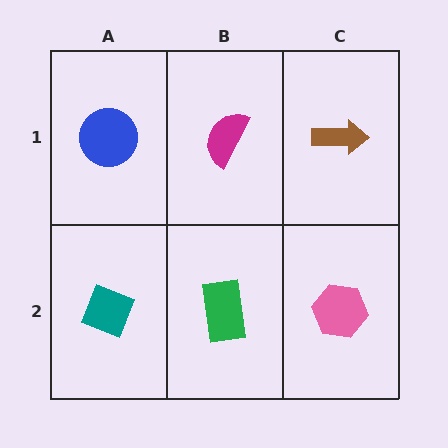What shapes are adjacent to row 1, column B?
A green rectangle (row 2, column B), a blue circle (row 1, column A), a brown arrow (row 1, column C).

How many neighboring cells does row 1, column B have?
3.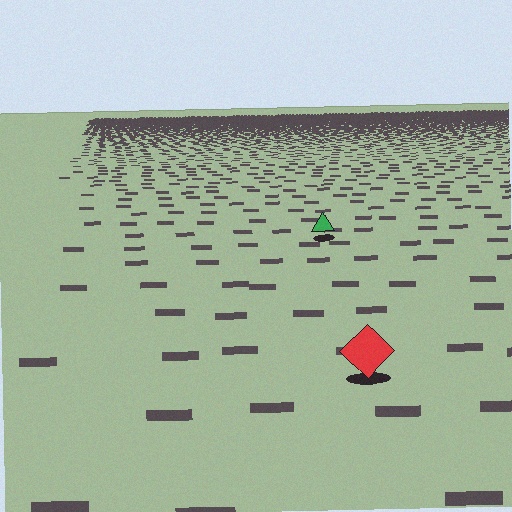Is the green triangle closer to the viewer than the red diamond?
No. The red diamond is closer — you can tell from the texture gradient: the ground texture is coarser near it.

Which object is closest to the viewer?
The red diamond is closest. The texture marks near it are larger and more spread out.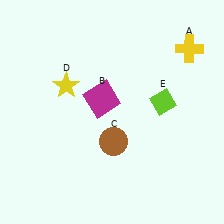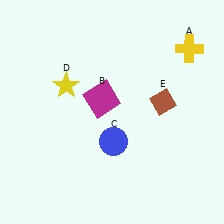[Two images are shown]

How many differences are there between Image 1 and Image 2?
There are 2 differences between the two images.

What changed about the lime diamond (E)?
In Image 1, E is lime. In Image 2, it changed to brown.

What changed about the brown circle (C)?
In Image 1, C is brown. In Image 2, it changed to blue.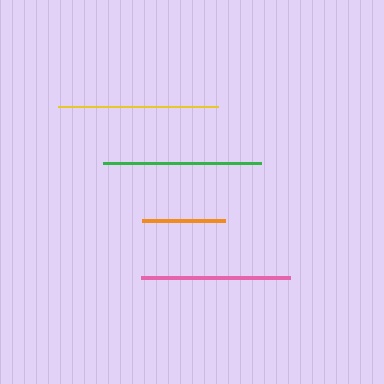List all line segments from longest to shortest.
From longest to shortest: yellow, green, pink, orange.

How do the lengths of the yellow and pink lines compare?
The yellow and pink lines are approximately the same length.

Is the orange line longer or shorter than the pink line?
The pink line is longer than the orange line.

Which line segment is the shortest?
The orange line is the shortest at approximately 82 pixels.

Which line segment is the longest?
The yellow line is the longest at approximately 160 pixels.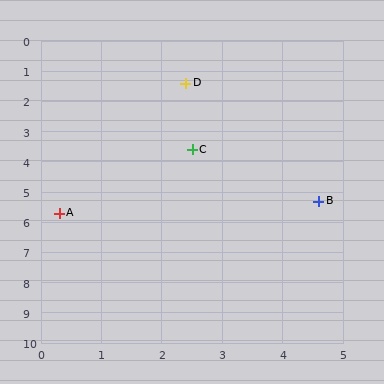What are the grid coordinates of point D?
Point D is at approximately (2.4, 1.4).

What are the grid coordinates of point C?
Point C is at approximately (2.5, 3.6).